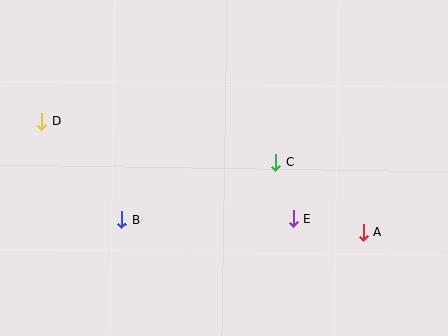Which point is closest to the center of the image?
Point C at (276, 162) is closest to the center.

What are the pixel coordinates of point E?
Point E is at (294, 219).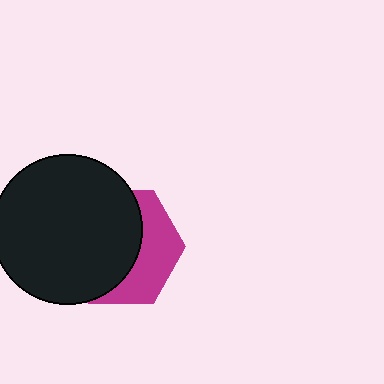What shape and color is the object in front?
The object in front is a black circle.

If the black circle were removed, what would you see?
You would see the complete magenta hexagon.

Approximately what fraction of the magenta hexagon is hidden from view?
Roughly 61% of the magenta hexagon is hidden behind the black circle.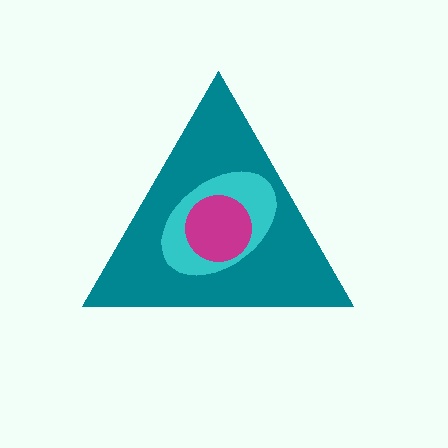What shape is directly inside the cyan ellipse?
The magenta circle.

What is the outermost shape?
The teal triangle.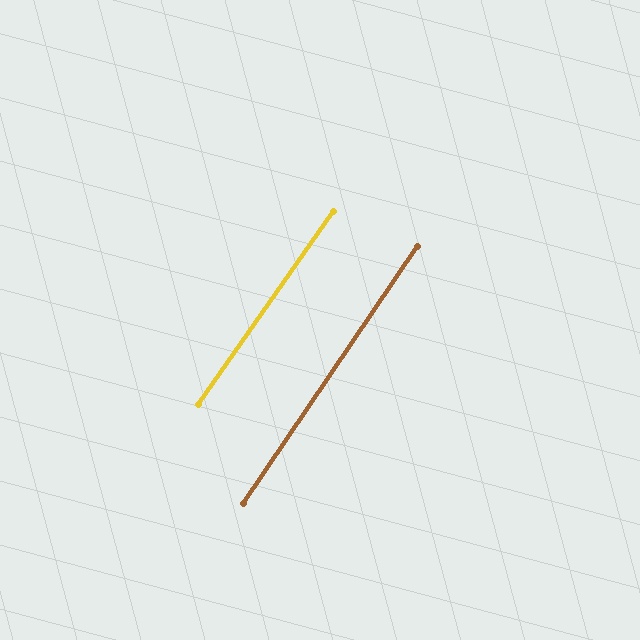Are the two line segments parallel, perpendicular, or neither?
Parallel — their directions differ by only 0.9°.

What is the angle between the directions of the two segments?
Approximately 1 degree.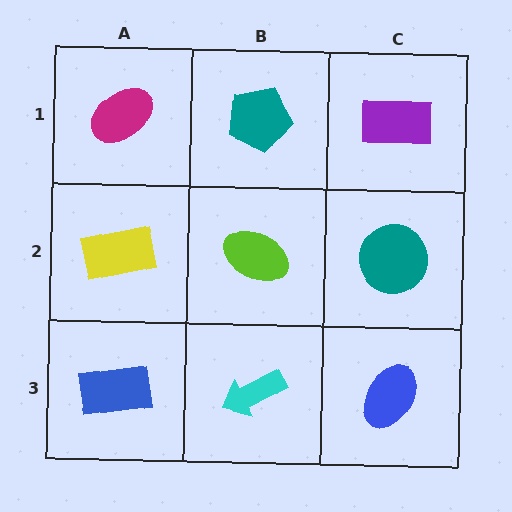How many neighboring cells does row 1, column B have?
3.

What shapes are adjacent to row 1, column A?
A yellow rectangle (row 2, column A), a teal pentagon (row 1, column B).